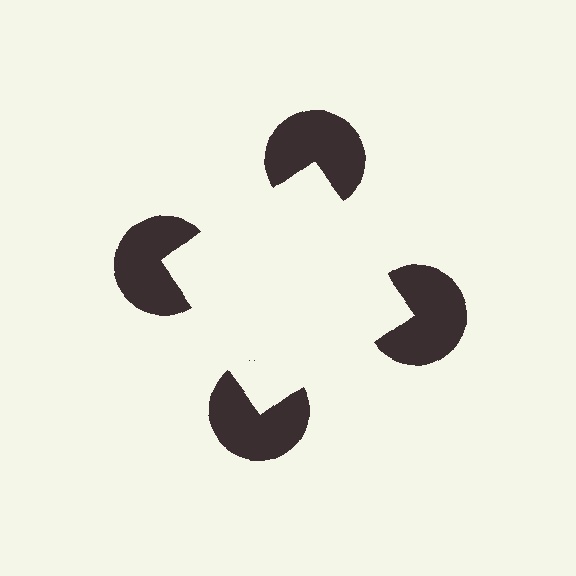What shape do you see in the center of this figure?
An illusory square — its edges are inferred from the aligned wedge cuts in the pac-man discs, not physically drawn.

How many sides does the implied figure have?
4 sides.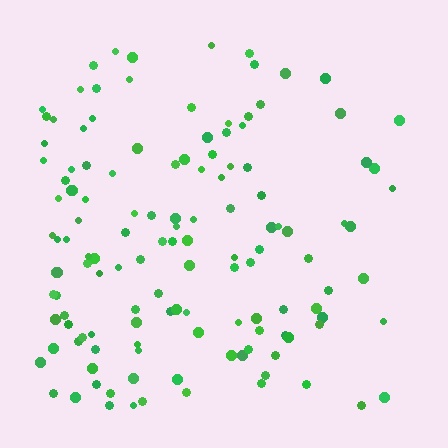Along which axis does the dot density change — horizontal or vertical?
Horizontal.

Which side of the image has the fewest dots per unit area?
The right.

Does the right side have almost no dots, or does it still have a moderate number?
Still a moderate number, just noticeably fewer than the left.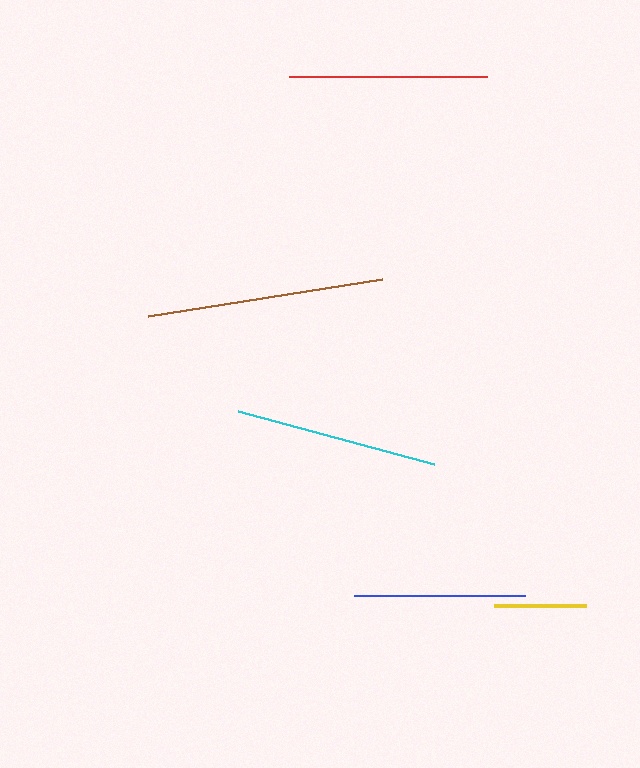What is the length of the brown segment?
The brown segment is approximately 238 pixels long.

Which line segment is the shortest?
The yellow line is the shortest at approximately 93 pixels.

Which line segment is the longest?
The brown line is the longest at approximately 238 pixels.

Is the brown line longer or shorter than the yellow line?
The brown line is longer than the yellow line.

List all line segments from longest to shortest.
From longest to shortest: brown, cyan, red, blue, yellow.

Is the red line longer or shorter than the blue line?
The red line is longer than the blue line.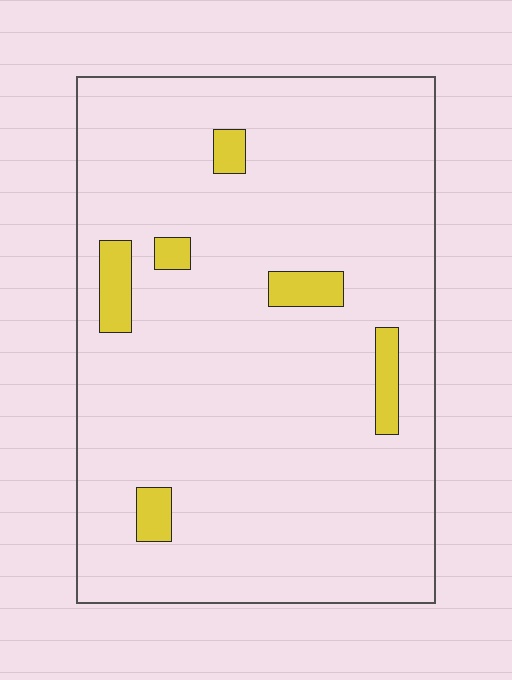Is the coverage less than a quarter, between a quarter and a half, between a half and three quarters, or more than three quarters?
Less than a quarter.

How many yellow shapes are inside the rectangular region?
6.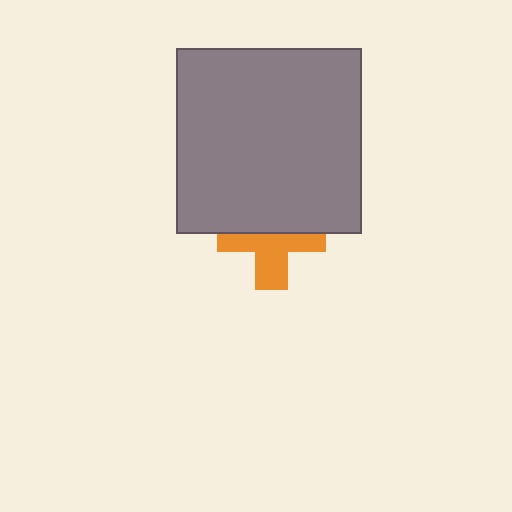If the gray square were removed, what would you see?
You would see the complete orange cross.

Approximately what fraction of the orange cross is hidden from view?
Roughly 46% of the orange cross is hidden behind the gray square.